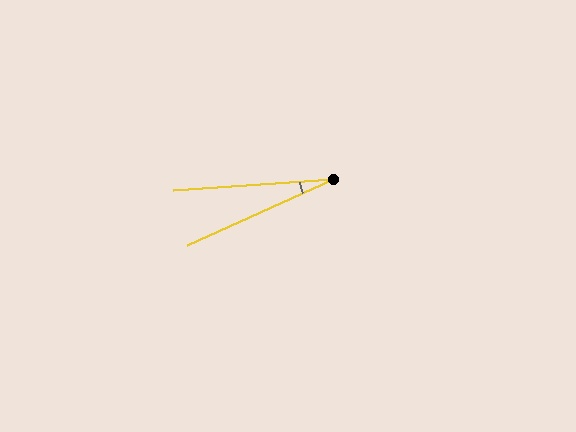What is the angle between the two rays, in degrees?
Approximately 20 degrees.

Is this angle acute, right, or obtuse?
It is acute.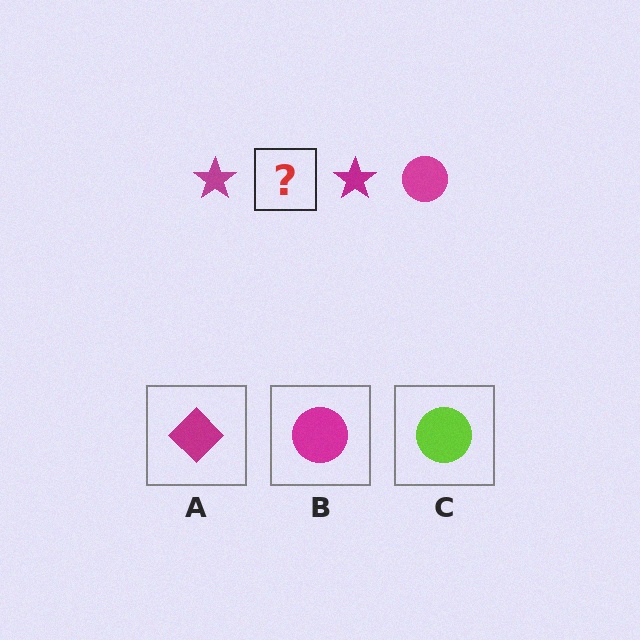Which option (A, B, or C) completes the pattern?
B.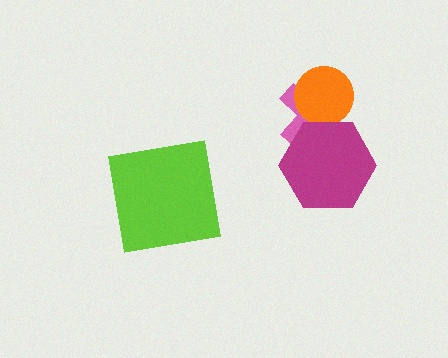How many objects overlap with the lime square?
0 objects overlap with the lime square.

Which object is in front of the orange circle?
The magenta hexagon is in front of the orange circle.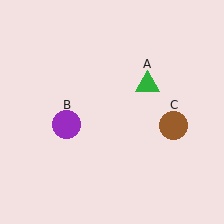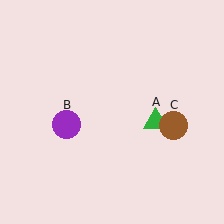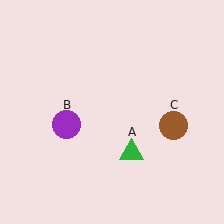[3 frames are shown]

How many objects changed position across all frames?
1 object changed position: green triangle (object A).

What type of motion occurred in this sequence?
The green triangle (object A) rotated clockwise around the center of the scene.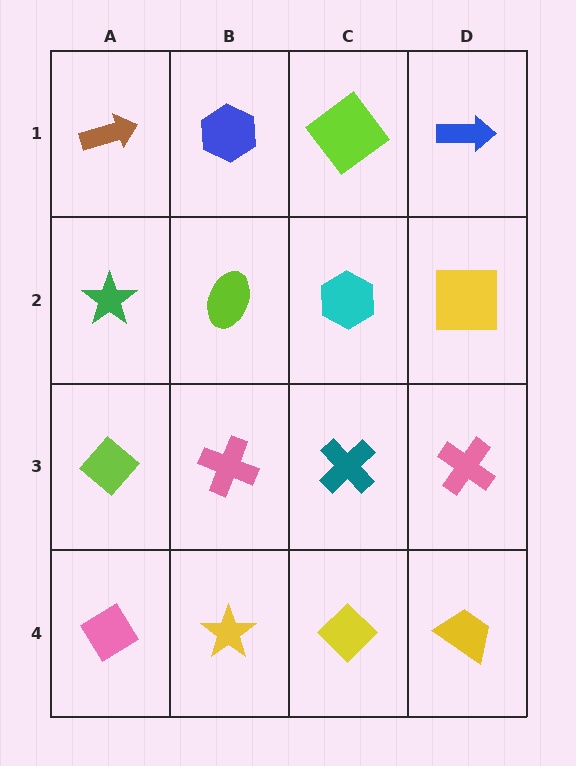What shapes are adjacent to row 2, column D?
A blue arrow (row 1, column D), a pink cross (row 3, column D), a cyan hexagon (row 2, column C).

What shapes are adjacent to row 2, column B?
A blue hexagon (row 1, column B), a pink cross (row 3, column B), a green star (row 2, column A), a cyan hexagon (row 2, column C).